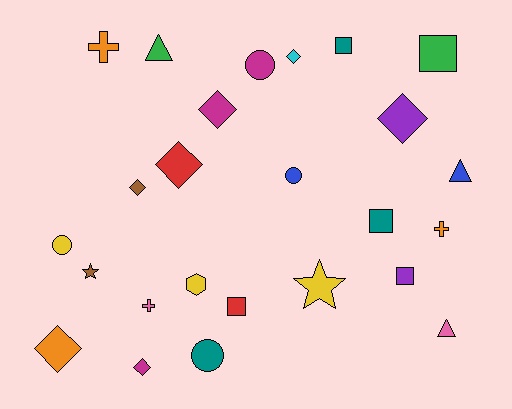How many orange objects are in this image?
There are 3 orange objects.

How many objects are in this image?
There are 25 objects.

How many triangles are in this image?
There are 3 triangles.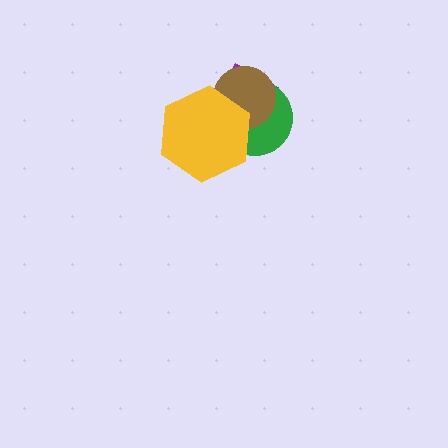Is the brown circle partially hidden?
Yes, it is partially covered by another shape.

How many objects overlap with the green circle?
3 objects overlap with the green circle.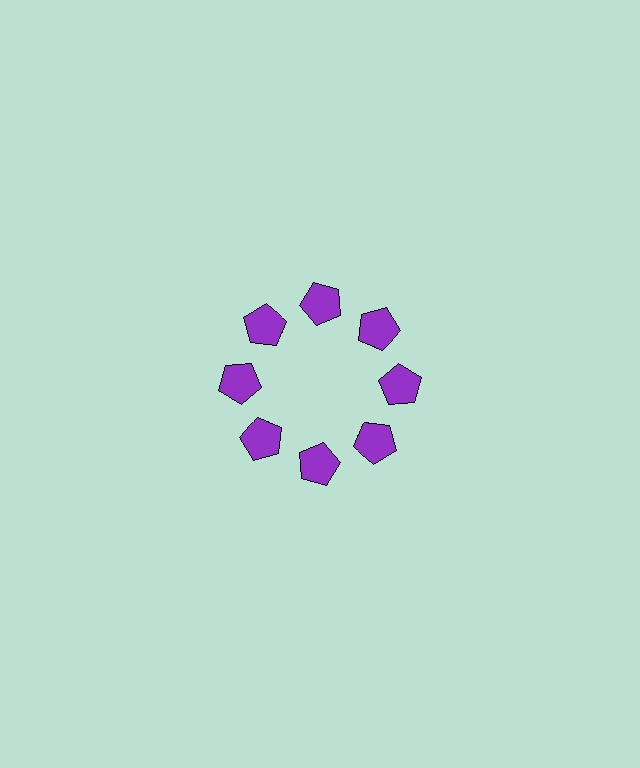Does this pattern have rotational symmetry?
Yes, this pattern has 8-fold rotational symmetry. It looks the same after rotating 45 degrees around the center.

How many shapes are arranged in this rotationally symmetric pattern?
There are 8 shapes, arranged in 8 groups of 1.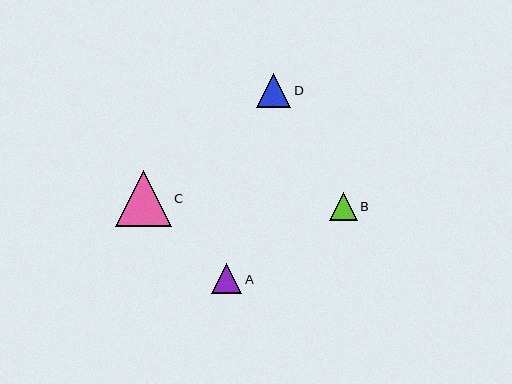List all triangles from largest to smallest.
From largest to smallest: C, D, A, B.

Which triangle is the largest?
Triangle C is the largest with a size of approximately 56 pixels.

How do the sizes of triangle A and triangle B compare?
Triangle A and triangle B are approximately the same size.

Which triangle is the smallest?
Triangle B is the smallest with a size of approximately 28 pixels.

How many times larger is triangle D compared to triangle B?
Triangle D is approximately 1.2 times the size of triangle B.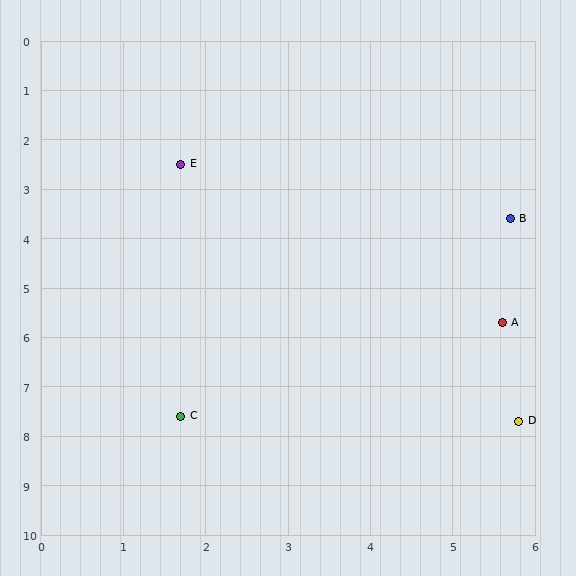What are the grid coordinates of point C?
Point C is at approximately (1.7, 7.6).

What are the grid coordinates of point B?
Point B is at approximately (5.7, 3.6).